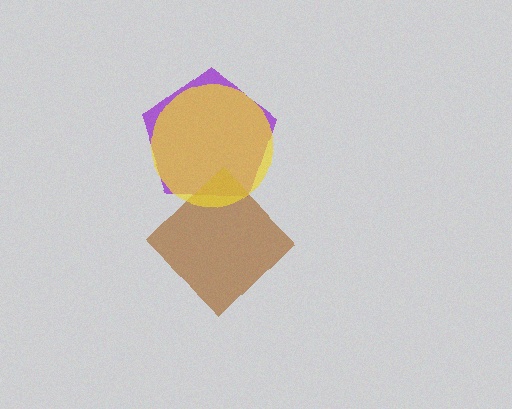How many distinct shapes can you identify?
There are 3 distinct shapes: a purple pentagon, a brown diamond, a yellow circle.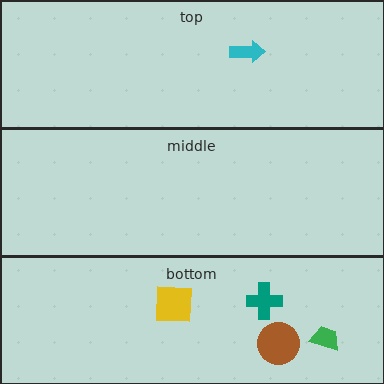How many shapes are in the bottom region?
4.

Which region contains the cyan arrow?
The top region.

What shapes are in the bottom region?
The brown circle, the teal cross, the yellow square, the green trapezoid.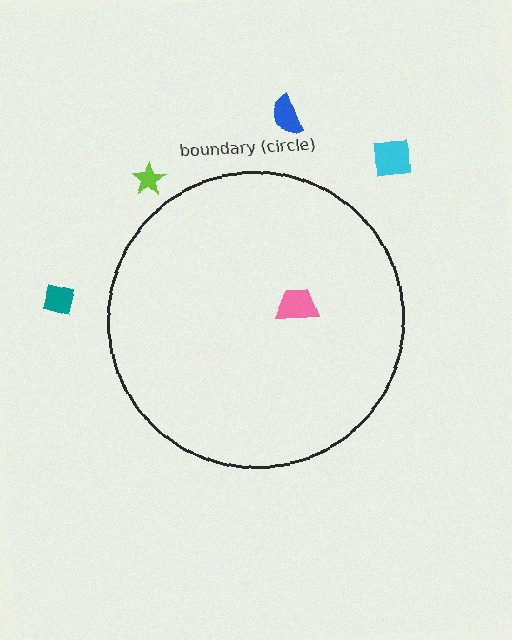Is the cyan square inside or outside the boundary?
Outside.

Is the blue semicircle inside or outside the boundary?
Outside.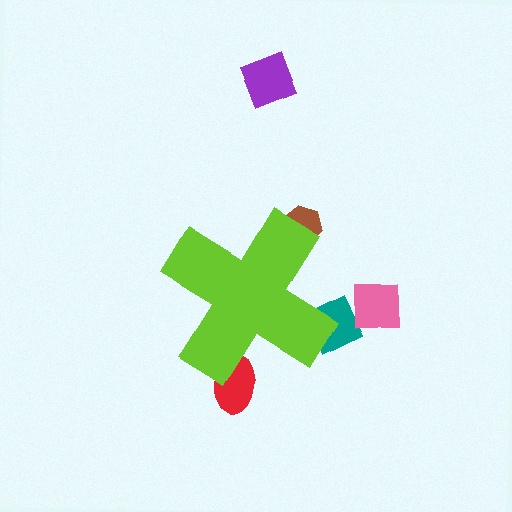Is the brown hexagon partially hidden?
Yes, the brown hexagon is partially hidden behind the lime cross.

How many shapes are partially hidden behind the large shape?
3 shapes are partially hidden.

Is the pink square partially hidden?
No, the pink square is fully visible.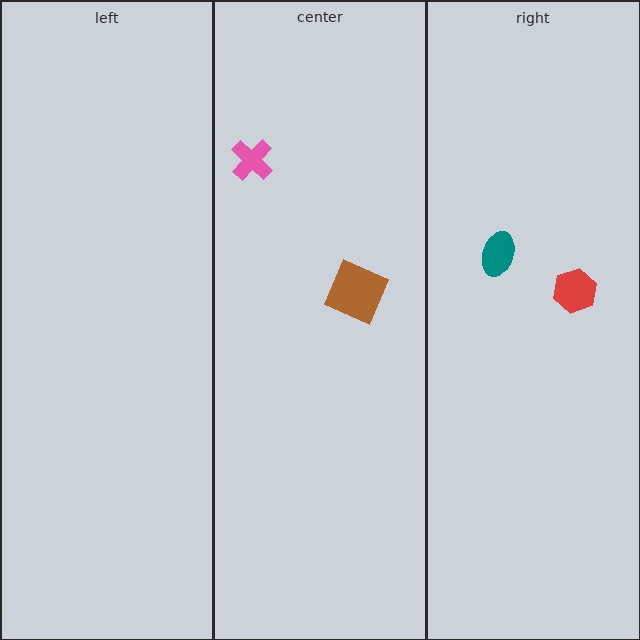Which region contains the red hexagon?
The right region.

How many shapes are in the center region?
2.